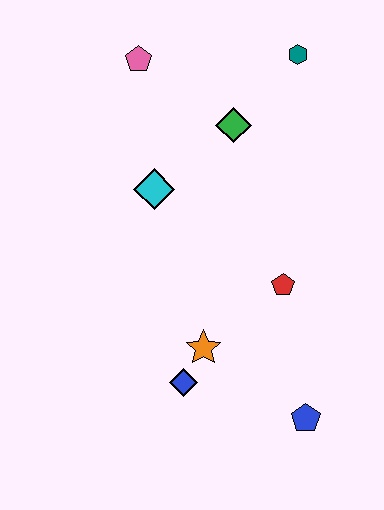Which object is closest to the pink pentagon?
The green diamond is closest to the pink pentagon.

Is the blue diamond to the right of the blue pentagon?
No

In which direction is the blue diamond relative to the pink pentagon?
The blue diamond is below the pink pentagon.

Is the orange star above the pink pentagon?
No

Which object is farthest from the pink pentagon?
The blue pentagon is farthest from the pink pentagon.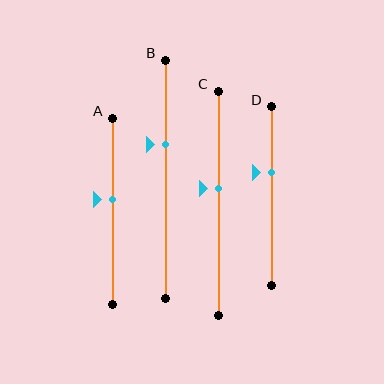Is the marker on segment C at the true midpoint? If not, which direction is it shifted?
No, the marker on segment C is shifted upward by about 7% of the segment length.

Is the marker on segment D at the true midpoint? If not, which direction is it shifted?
No, the marker on segment D is shifted upward by about 13% of the segment length.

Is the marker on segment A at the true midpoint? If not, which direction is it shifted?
No, the marker on segment A is shifted upward by about 6% of the segment length.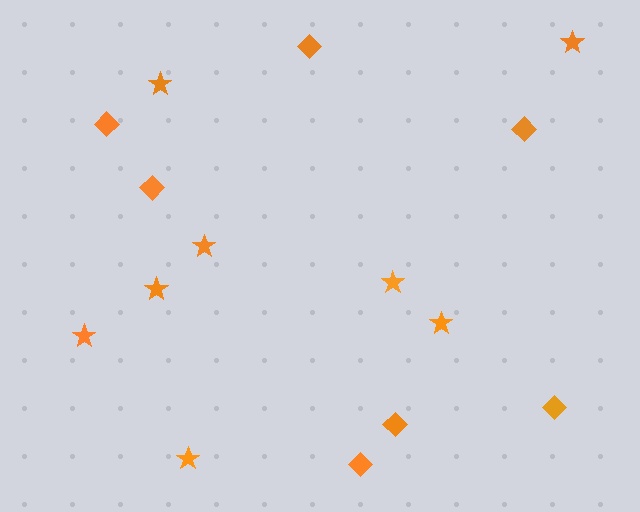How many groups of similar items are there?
There are 2 groups: one group of diamonds (7) and one group of stars (8).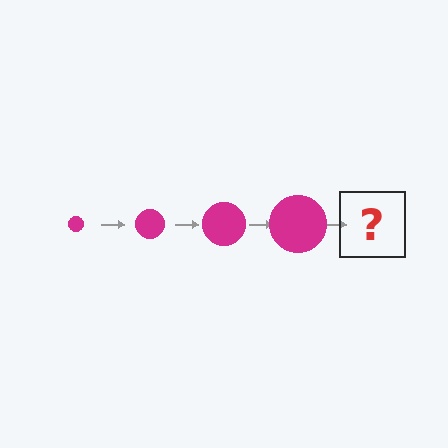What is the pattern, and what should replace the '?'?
The pattern is that the circle gets progressively larger each step. The '?' should be a magenta circle, larger than the previous one.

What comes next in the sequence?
The next element should be a magenta circle, larger than the previous one.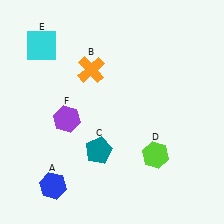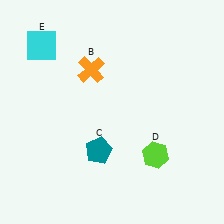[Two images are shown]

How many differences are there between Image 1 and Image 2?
There are 2 differences between the two images.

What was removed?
The purple hexagon (F), the blue hexagon (A) were removed in Image 2.